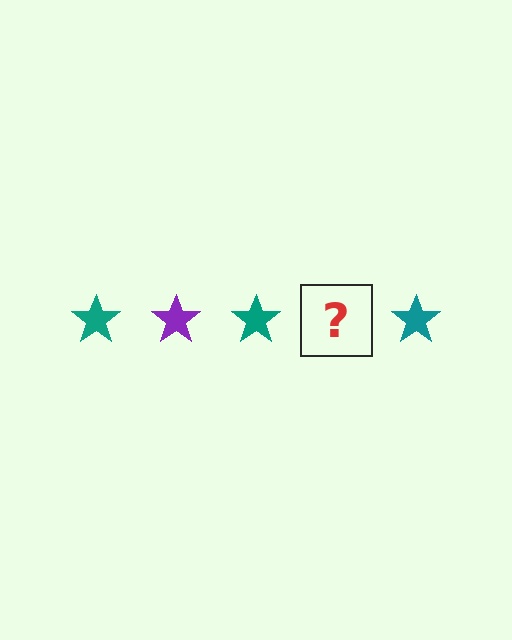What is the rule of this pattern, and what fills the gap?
The rule is that the pattern cycles through teal, purple stars. The gap should be filled with a purple star.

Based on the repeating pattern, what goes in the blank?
The blank should be a purple star.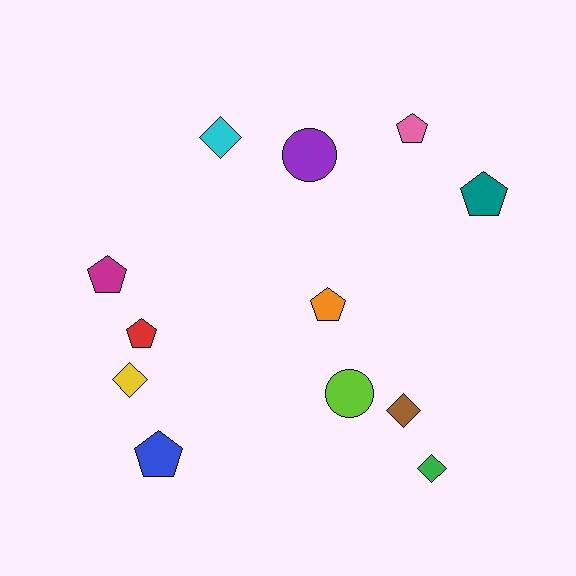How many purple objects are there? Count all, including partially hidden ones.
There is 1 purple object.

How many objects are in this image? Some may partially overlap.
There are 12 objects.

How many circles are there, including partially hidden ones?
There are 2 circles.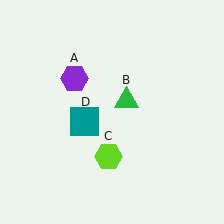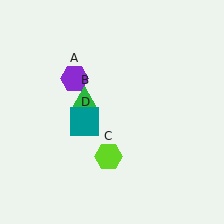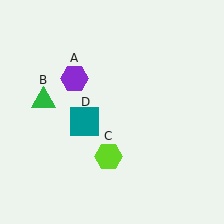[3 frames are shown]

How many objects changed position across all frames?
1 object changed position: green triangle (object B).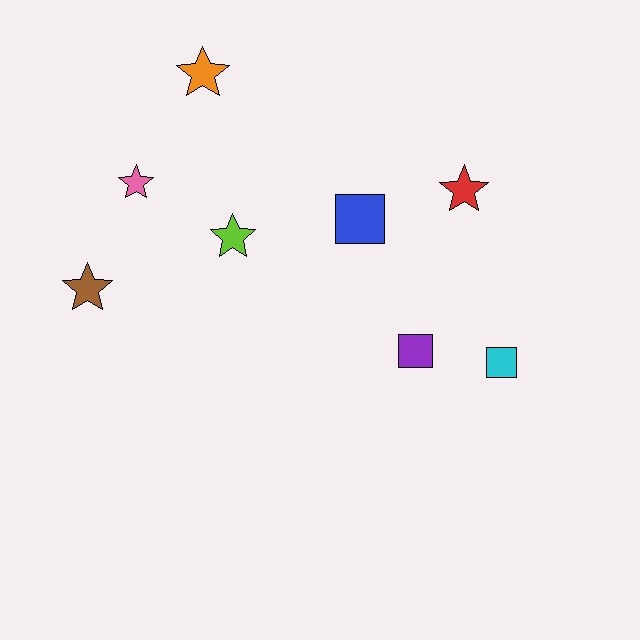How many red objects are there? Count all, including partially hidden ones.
There is 1 red object.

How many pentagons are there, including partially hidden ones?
There are no pentagons.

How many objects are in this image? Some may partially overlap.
There are 8 objects.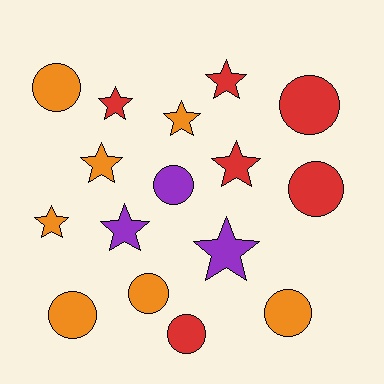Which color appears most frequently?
Orange, with 7 objects.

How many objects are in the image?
There are 16 objects.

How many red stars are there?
There are 3 red stars.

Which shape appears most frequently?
Star, with 8 objects.